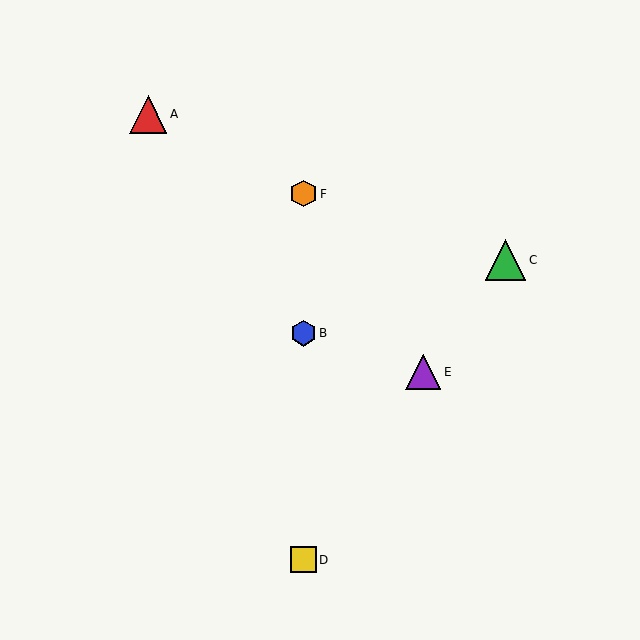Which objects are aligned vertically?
Objects B, D, F are aligned vertically.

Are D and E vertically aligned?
No, D is at x≈304 and E is at x≈423.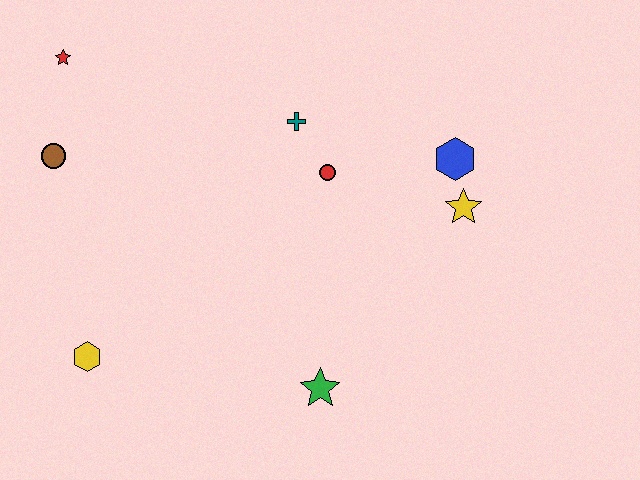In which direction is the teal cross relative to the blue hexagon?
The teal cross is to the left of the blue hexagon.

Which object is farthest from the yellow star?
The red star is farthest from the yellow star.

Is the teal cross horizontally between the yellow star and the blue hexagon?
No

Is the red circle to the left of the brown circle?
No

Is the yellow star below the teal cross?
Yes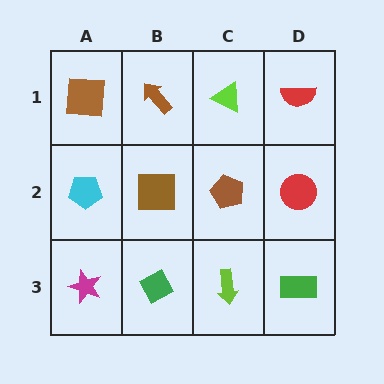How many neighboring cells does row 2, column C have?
4.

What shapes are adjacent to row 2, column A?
A brown square (row 1, column A), a magenta star (row 3, column A), a brown square (row 2, column B).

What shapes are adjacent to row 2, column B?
A brown arrow (row 1, column B), a green diamond (row 3, column B), a cyan pentagon (row 2, column A), a brown pentagon (row 2, column C).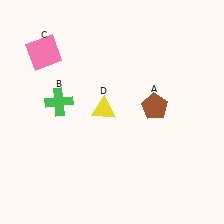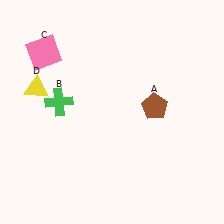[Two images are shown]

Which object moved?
The yellow triangle (D) moved left.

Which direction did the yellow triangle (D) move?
The yellow triangle (D) moved left.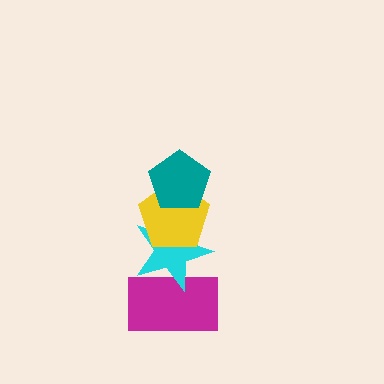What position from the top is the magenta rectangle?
The magenta rectangle is 4th from the top.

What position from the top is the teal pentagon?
The teal pentagon is 1st from the top.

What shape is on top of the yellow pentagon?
The teal pentagon is on top of the yellow pentagon.